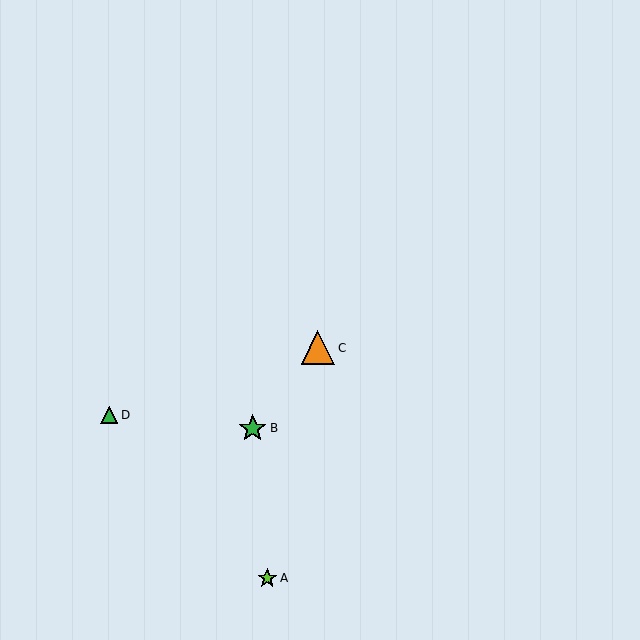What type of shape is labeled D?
Shape D is a green triangle.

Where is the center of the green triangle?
The center of the green triangle is at (109, 415).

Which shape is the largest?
The orange triangle (labeled C) is the largest.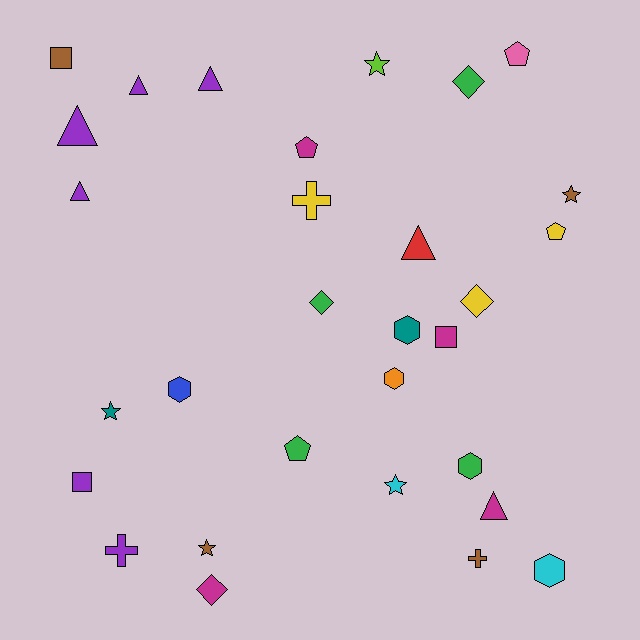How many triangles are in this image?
There are 6 triangles.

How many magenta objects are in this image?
There are 4 magenta objects.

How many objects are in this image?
There are 30 objects.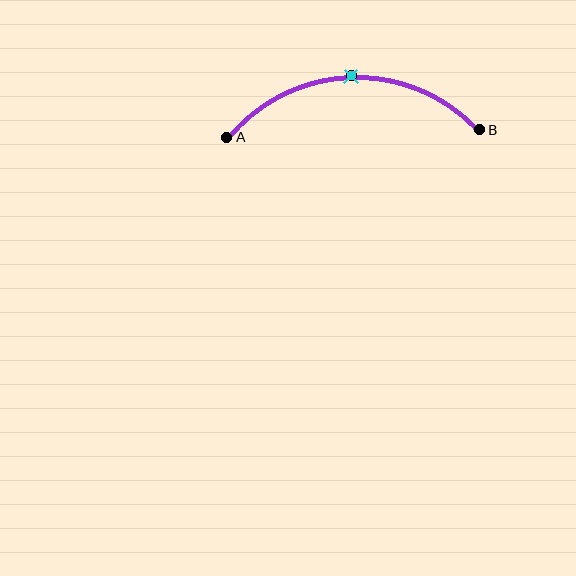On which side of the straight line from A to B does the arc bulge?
The arc bulges above the straight line connecting A and B.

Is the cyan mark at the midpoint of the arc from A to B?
Yes. The cyan mark lies on the arc at equal arc-length from both A and B — it is the arc midpoint.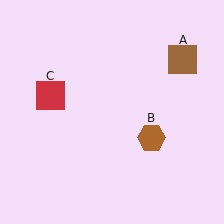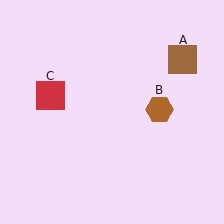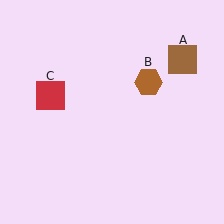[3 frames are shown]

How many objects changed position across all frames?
1 object changed position: brown hexagon (object B).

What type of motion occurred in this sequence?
The brown hexagon (object B) rotated counterclockwise around the center of the scene.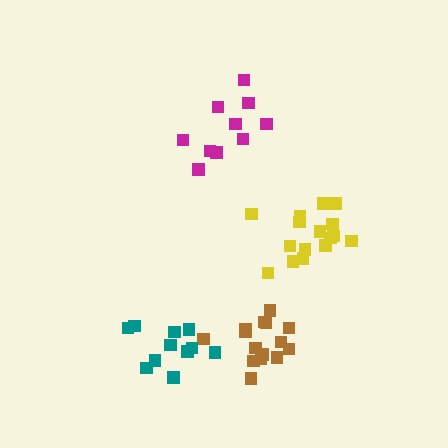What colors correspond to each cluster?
The clusters are colored: brown, yellow, magenta, teal.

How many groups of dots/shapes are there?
There are 4 groups.